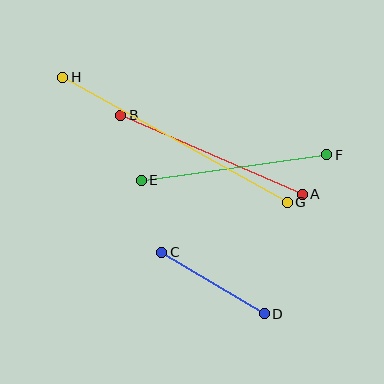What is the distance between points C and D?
The distance is approximately 119 pixels.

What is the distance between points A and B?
The distance is approximately 198 pixels.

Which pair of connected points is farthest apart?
Points G and H are farthest apart.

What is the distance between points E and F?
The distance is approximately 187 pixels.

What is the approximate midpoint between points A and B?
The midpoint is at approximately (212, 155) pixels.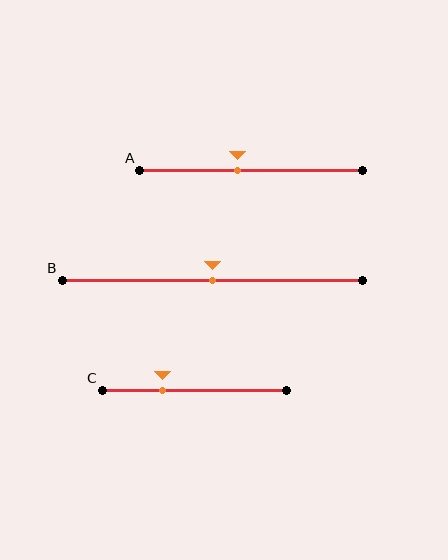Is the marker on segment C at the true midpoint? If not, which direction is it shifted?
No, the marker on segment C is shifted to the left by about 18% of the segment length.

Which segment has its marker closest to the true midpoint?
Segment B has its marker closest to the true midpoint.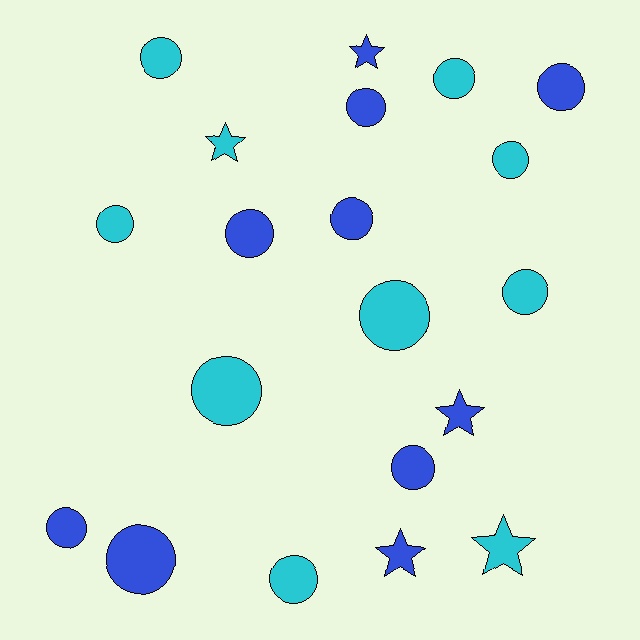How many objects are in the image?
There are 20 objects.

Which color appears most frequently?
Blue, with 10 objects.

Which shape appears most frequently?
Circle, with 15 objects.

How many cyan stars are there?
There are 2 cyan stars.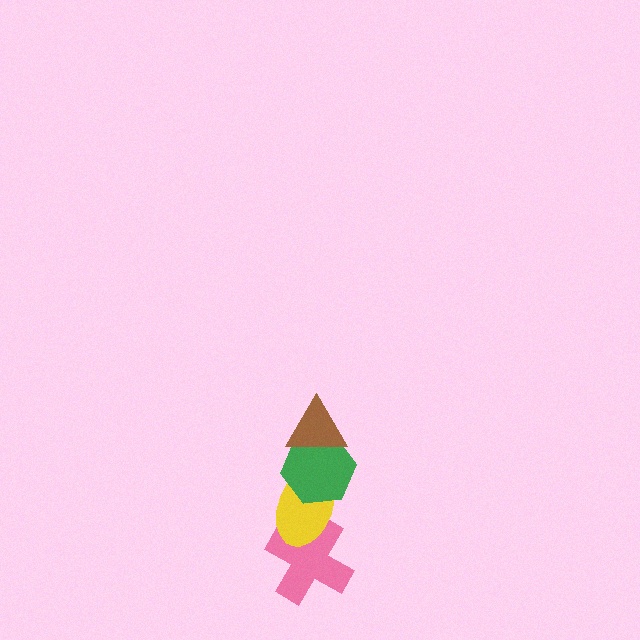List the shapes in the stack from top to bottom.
From top to bottom: the brown triangle, the green hexagon, the yellow ellipse, the pink cross.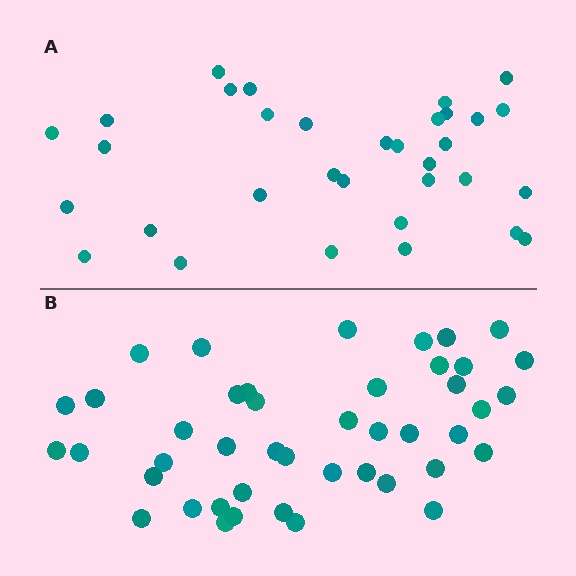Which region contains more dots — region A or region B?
Region B (the bottom region) has more dots.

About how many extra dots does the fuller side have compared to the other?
Region B has roughly 12 or so more dots than region A.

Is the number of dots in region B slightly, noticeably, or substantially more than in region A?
Region B has noticeably more, but not dramatically so. The ratio is roughly 1.3 to 1.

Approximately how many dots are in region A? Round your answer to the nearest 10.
About 30 dots. (The exact count is 33, which rounds to 30.)